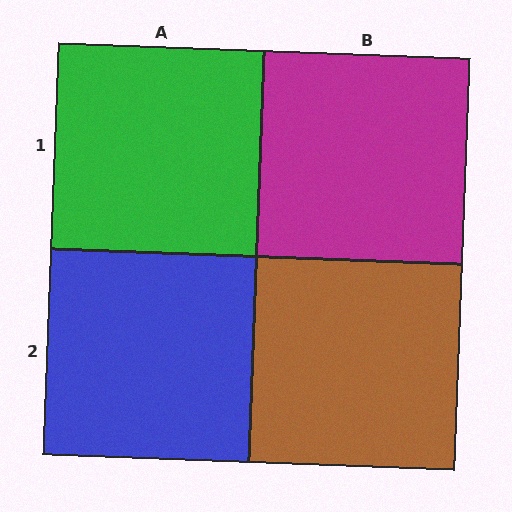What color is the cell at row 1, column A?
Green.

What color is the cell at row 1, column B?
Magenta.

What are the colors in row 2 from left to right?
Blue, brown.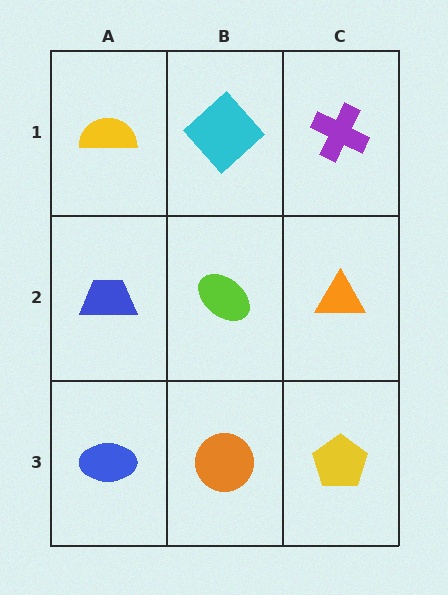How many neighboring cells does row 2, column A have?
3.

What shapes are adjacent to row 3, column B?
A lime ellipse (row 2, column B), a blue ellipse (row 3, column A), a yellow pentagon (row 3, column C).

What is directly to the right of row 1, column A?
A cyan diamond.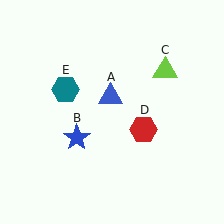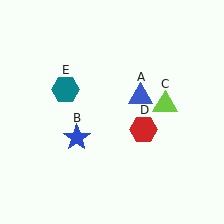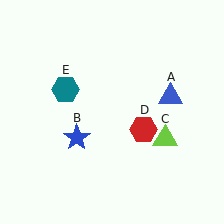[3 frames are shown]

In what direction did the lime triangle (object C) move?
The lime triangle (object C) moved down.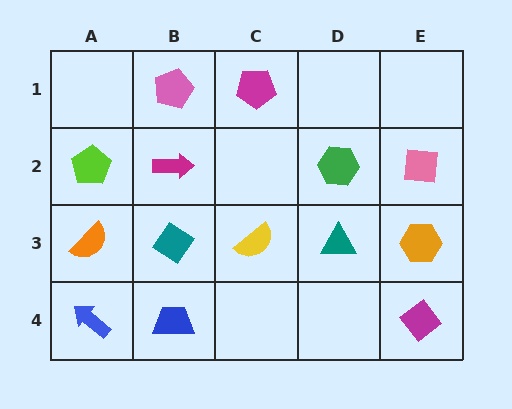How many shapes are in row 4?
3 shapes.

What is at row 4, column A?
A blue arrow.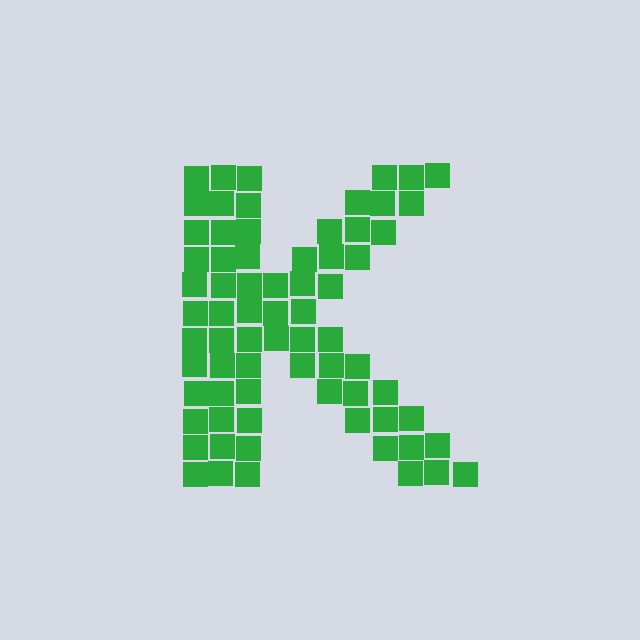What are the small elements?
The small elements are squares.